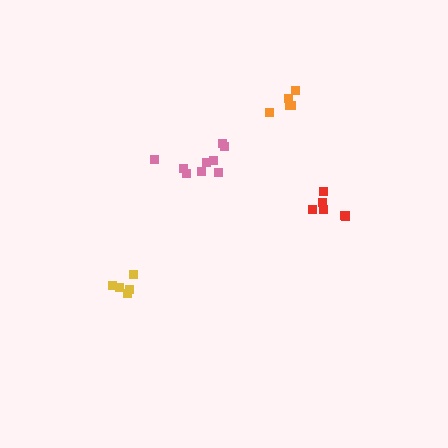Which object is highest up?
The orange cluster is topmost.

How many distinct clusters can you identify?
There are 4 distinct clusters.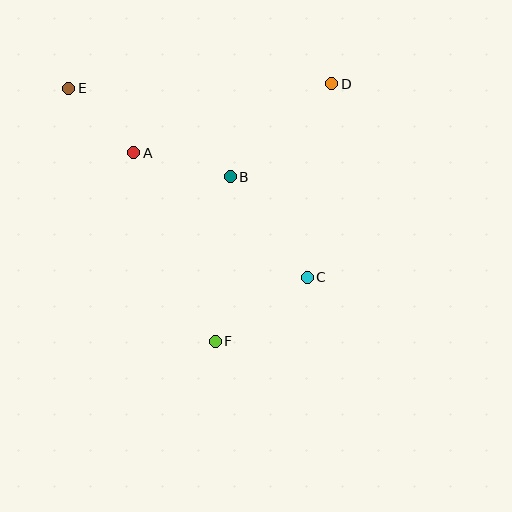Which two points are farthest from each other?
Points C and E are farthest from each other.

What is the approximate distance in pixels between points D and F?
The distance between D and F is approximately 282 pixels.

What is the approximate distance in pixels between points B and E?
The distance between B and E is approximately 184 pixels.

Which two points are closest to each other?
Points A and E are closest to each other.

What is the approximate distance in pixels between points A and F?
The distance between A and F is approximately 205 pixels.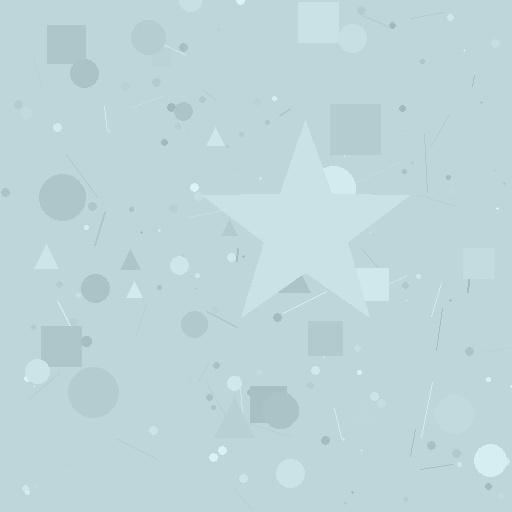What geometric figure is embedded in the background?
A star is embedded in the background.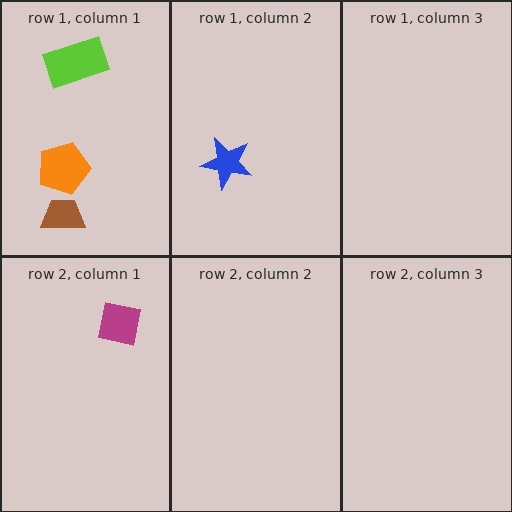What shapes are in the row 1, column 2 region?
The blue star.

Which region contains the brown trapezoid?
The row 1, column 1 region.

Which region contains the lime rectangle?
The row 1, column 1 region.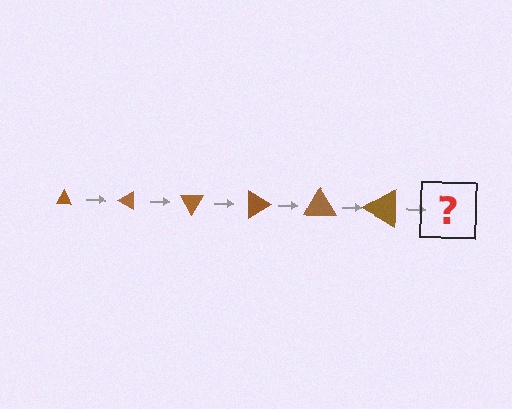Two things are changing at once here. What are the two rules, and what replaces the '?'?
The two rules are that the triangle grows larger each step and it rotates 30 degrees each step. The '?' should be a triangle, larger than the previous one and rotated 180 degrees from the start.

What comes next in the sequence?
The next element should be a triangle, larger than the previous one and rotated 180 degrees from the start.